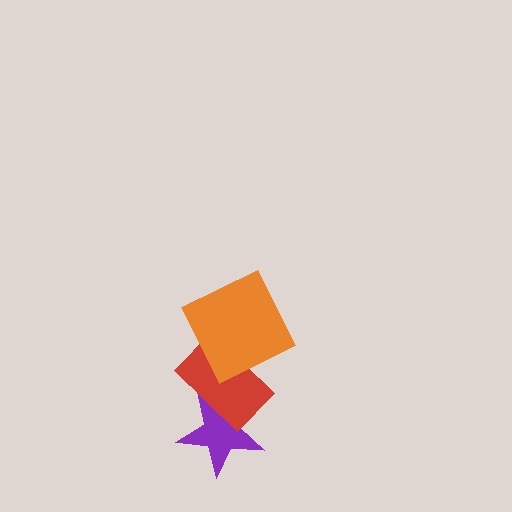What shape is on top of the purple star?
The red rectangle is on top of the purple star.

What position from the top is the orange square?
The orange square is 1st from the top.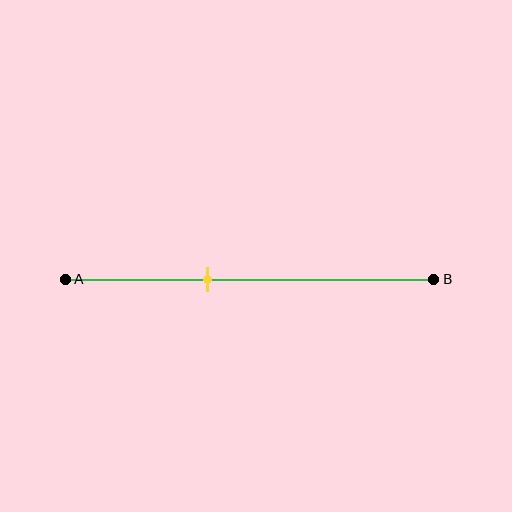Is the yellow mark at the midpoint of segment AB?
No, the mark is at about 40% from A, not at the 50% midpoint.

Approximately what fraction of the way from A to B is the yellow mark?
The yellow mark is approximately 40% of the way from A to B.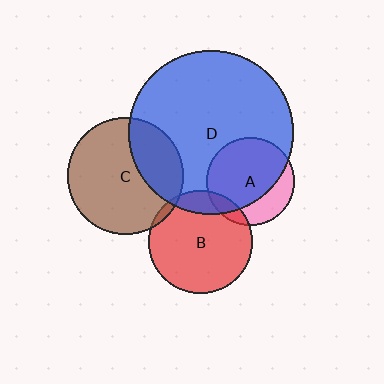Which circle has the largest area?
Circle D (blue).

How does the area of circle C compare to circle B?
Approximately 1.3 times.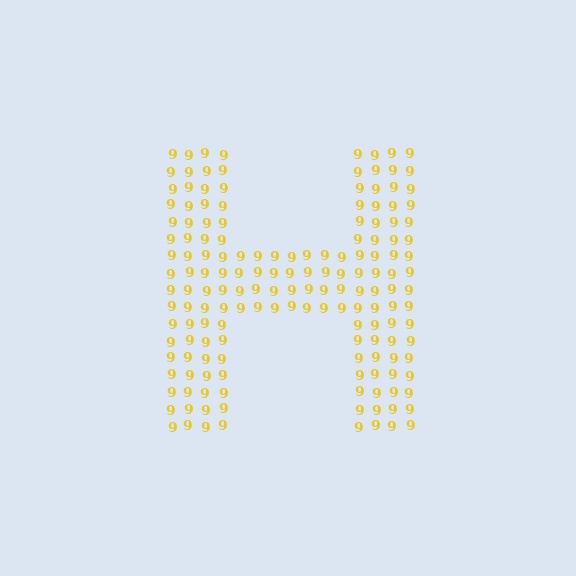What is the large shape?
The large shape is the letter H.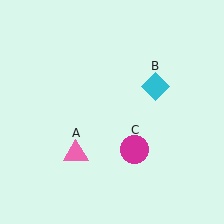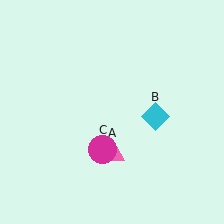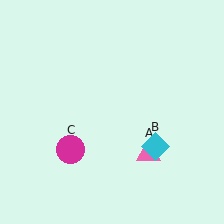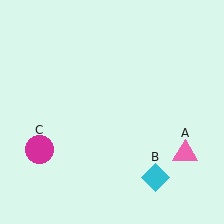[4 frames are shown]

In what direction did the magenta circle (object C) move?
The magenta circle (object C) moved left.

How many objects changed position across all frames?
3 objects changed position: pink triangle (object A), cyan diamond (object B), magenta circle (object C).